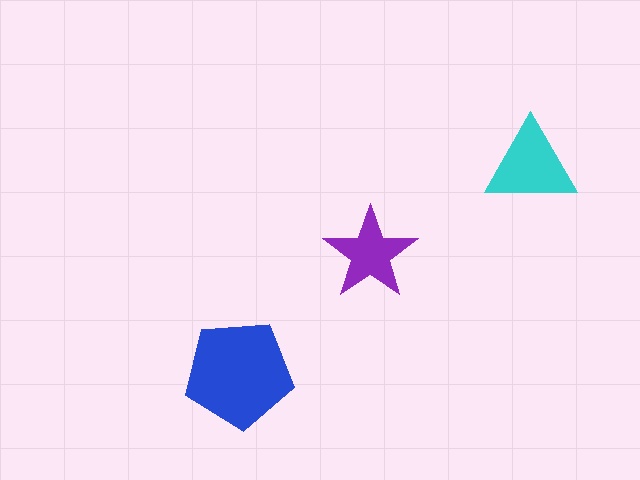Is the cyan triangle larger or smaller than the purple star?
Larger.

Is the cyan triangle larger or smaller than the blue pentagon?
Smaller.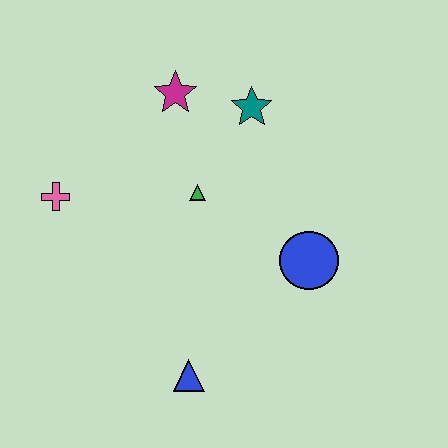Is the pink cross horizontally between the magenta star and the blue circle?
No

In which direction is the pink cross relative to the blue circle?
The pink cross is to the left of the blue circle.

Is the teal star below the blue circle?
No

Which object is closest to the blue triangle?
The blue circle is closest to the blue triangle.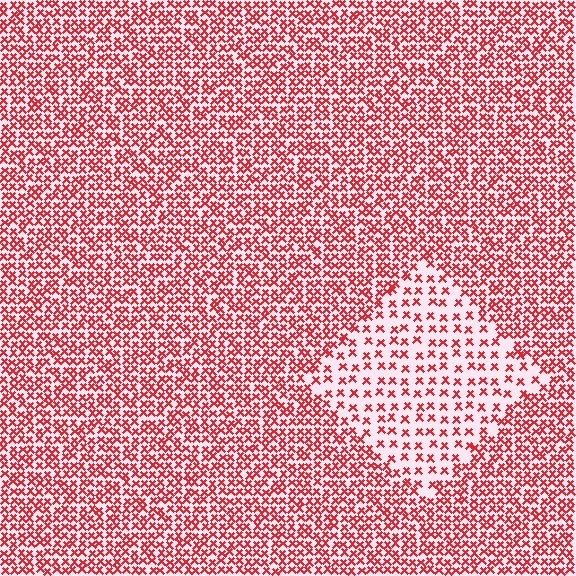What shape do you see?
I see a diamond.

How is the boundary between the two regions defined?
The boundary is defined by a change in element density (approximately 2.2x ratio). All elements are the same color, size, and shape.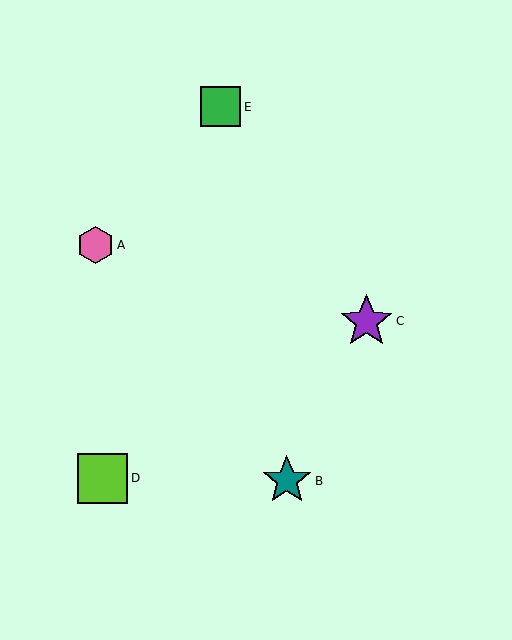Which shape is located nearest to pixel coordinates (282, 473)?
The teal star (labeled B) at (287, 481) is nearest to that location.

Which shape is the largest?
The purple star (labeled C) is the largest.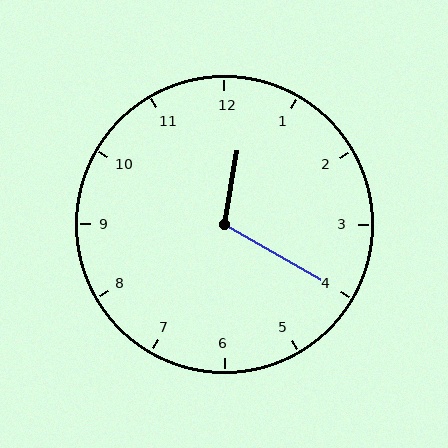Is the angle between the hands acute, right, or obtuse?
It is obtuse.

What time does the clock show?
12:20.